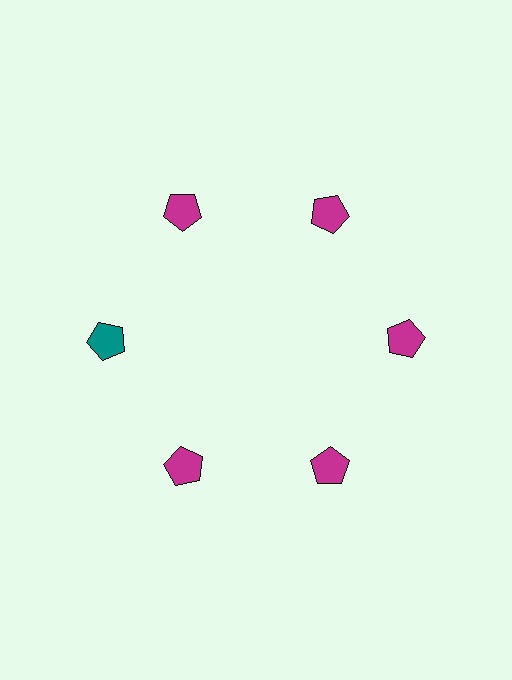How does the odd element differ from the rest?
It has a different color: teal instead of magenta.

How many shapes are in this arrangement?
There are 6 shapes arranged in a ring pattern.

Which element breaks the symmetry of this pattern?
The teal pentagon at roughly the 9 o'clock position breaks the symmetry. All other shapes are magenta pentagons.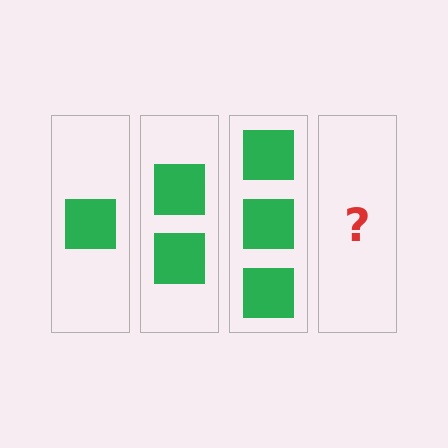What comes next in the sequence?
The next element should be 4 squares.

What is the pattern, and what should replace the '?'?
The pattern is that each step adds one more square. The '?' should be 4 squares.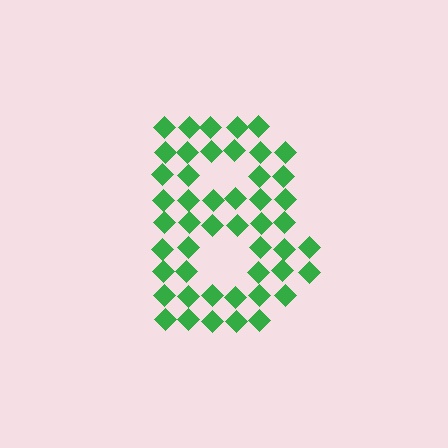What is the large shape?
The large shape is the letter B.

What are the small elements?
The small elements are diamonds.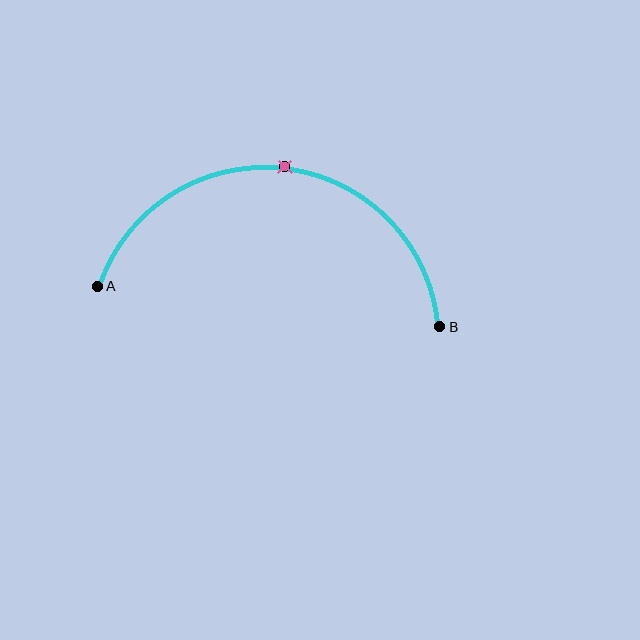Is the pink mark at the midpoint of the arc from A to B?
Yes. The pink mark lies on the arc at equal arc-length from both A and B — it is the arc midpoint.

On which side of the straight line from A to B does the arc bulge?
The arc bulges above the straight line connecting A and B.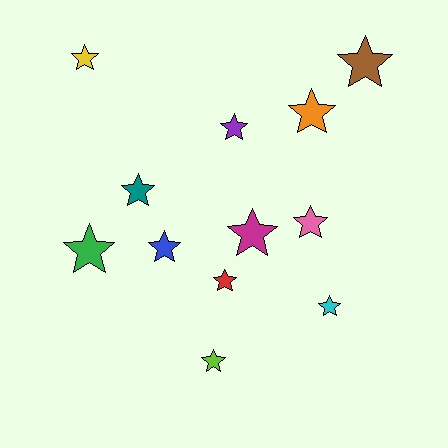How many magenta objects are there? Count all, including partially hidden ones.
There is 1 magenta object.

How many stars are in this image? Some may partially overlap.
There are 12 stars.